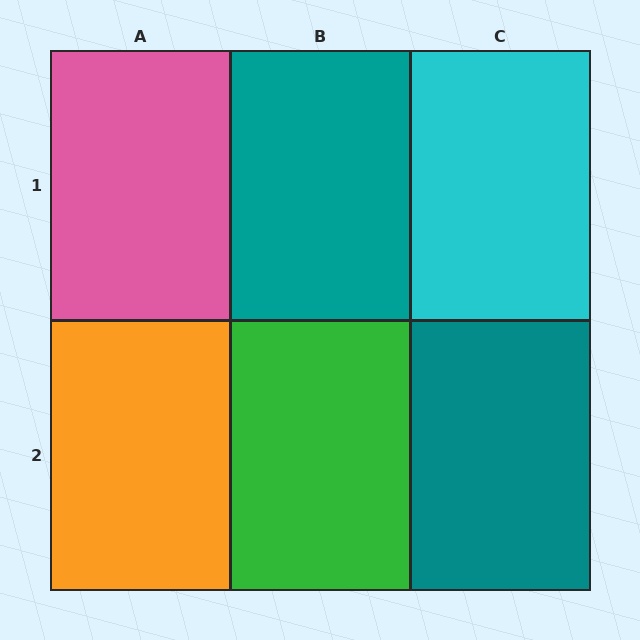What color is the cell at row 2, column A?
Orange.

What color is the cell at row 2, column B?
Green.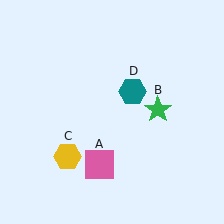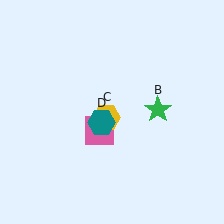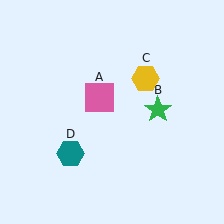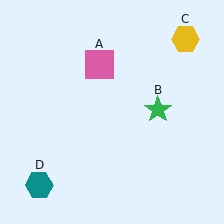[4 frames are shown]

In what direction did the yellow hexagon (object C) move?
The yellow hexagon (object C) moved up and to the right.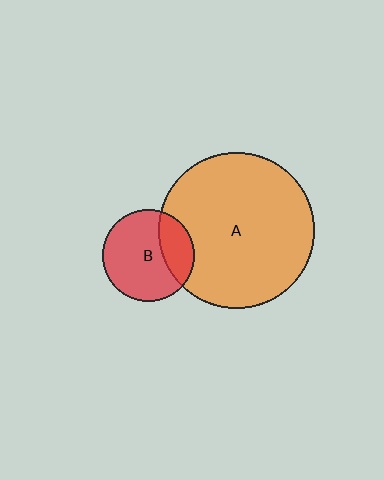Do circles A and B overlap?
Yes.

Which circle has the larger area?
Circle A (orange).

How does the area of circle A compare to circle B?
Approximately 2.9 times.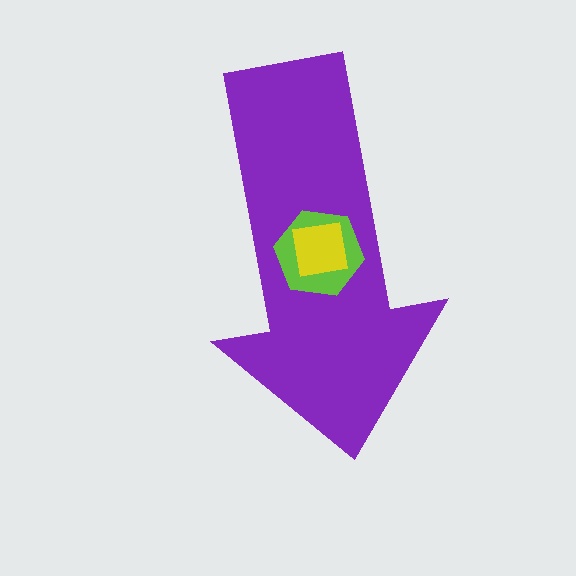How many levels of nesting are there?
3.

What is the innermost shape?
The yellow square.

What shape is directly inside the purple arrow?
The lime hexagon.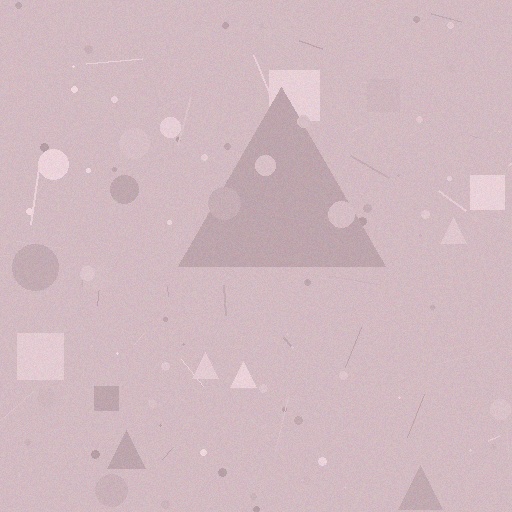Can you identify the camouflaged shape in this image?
The camouflaged shape is a triangle.